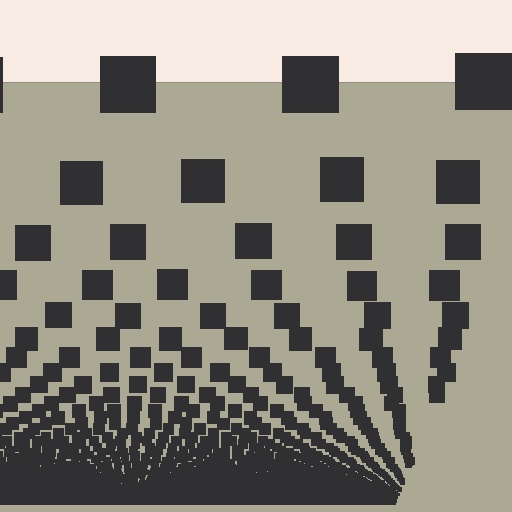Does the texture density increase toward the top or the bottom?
Density increases toward the bottom.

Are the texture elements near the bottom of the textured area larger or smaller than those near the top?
Smaller. The gradient is inverted — elements near the bottom are smaller and denser.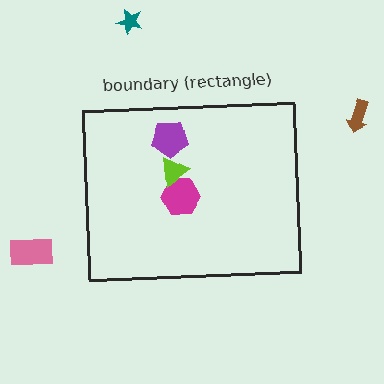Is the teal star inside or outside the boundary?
Outside.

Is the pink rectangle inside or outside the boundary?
Outside.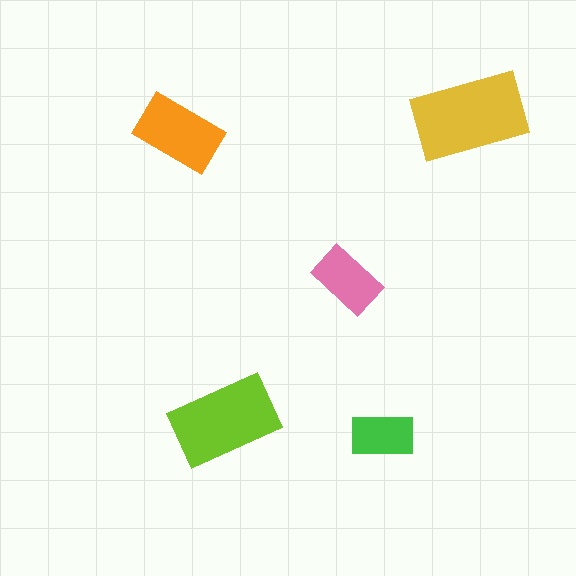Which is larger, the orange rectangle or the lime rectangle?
The lime one.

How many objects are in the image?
There are 5 objects in the image.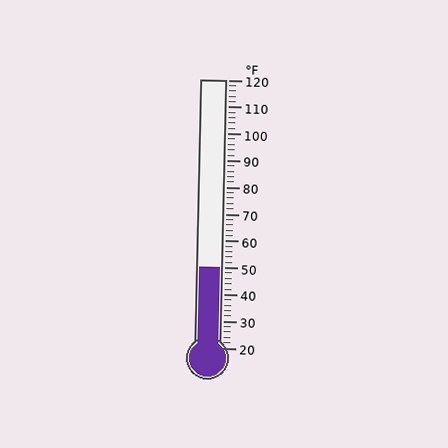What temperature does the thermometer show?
The thermometer shows approximately 50°F.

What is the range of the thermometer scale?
The thermometer scale ranges from 20°F to 120°F.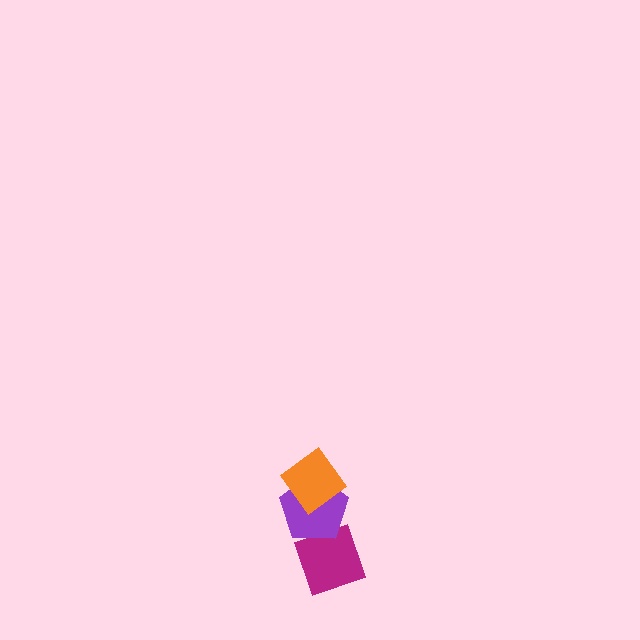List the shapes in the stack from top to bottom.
From top to bottom: the orange diamond, the purple pentagon, the magenta diamond.